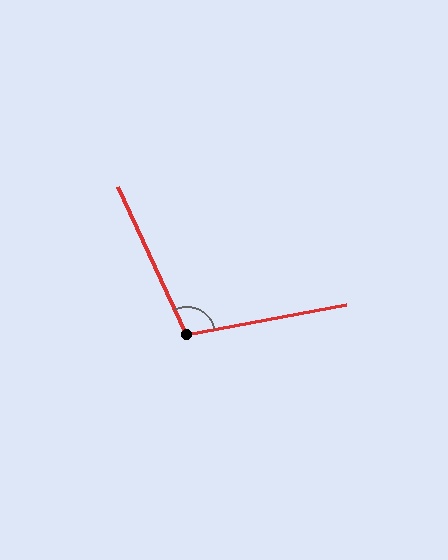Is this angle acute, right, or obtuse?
It is obtuse.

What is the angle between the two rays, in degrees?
Approximately 104 degrees.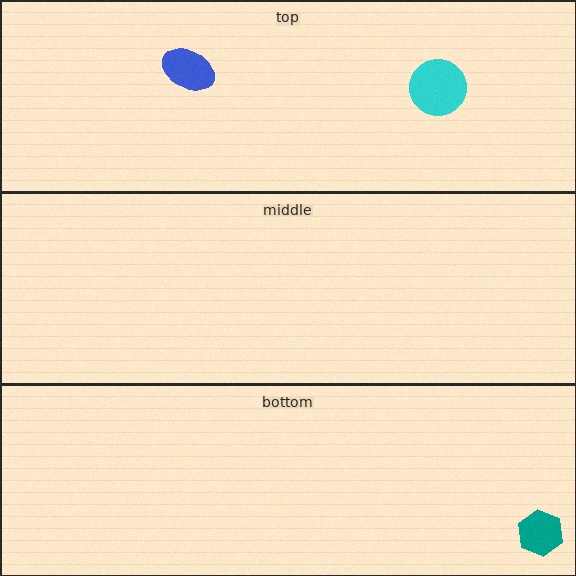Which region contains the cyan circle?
The top region.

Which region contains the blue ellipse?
The top region.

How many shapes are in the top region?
2.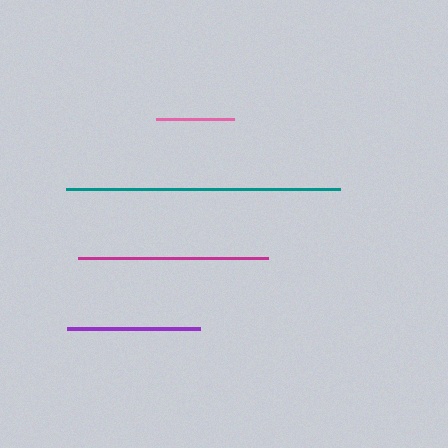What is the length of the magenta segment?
The magenta segment is approximately 190 pixels long.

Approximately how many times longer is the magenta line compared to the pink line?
The magenta line is approximately 2.5 times the length of the pink line.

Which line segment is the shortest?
The pink line is the shortest at approximately 77 pixels.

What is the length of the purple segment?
The purple segment is approximately 133 pixels long.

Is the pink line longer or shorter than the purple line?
The purple line is longer than the pink line.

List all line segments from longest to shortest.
From longest to shortest: teal, magenta, purple, pink.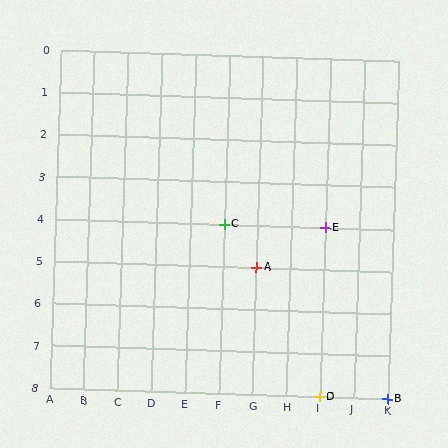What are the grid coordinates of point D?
Point D is at grid coordinates (I, 8).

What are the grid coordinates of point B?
Point B is at grid coordinates (K, 8).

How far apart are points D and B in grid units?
Points D and B are 2 columns apart.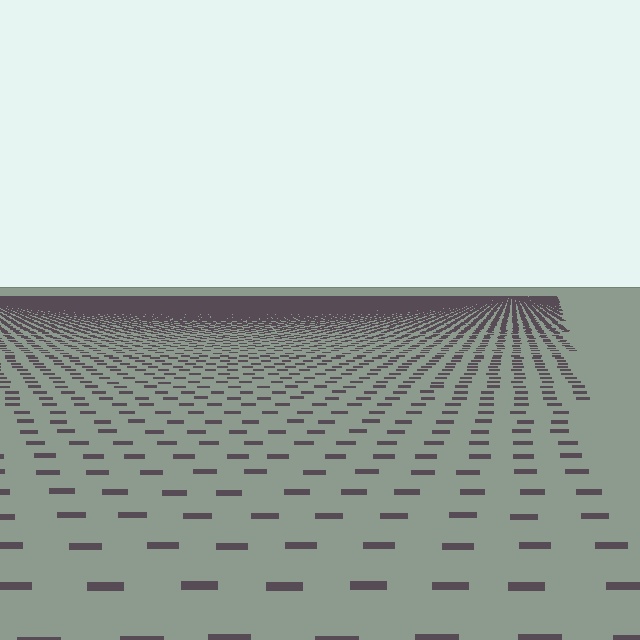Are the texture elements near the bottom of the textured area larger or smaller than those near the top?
Larger. Near the bottom, elements are closer to the viewer and appear at a bigger on-screen size.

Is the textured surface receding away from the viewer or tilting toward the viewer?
The surface is receding away from the viewer. Texture elements get smaller and denser toward the top.